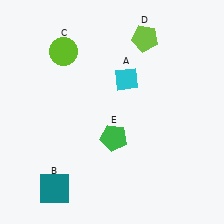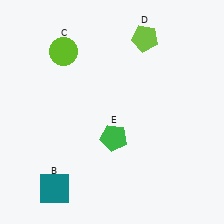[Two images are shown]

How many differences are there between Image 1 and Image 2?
There is 1 difference between the two images.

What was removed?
The cyan diamond (A) was removed in Image 2.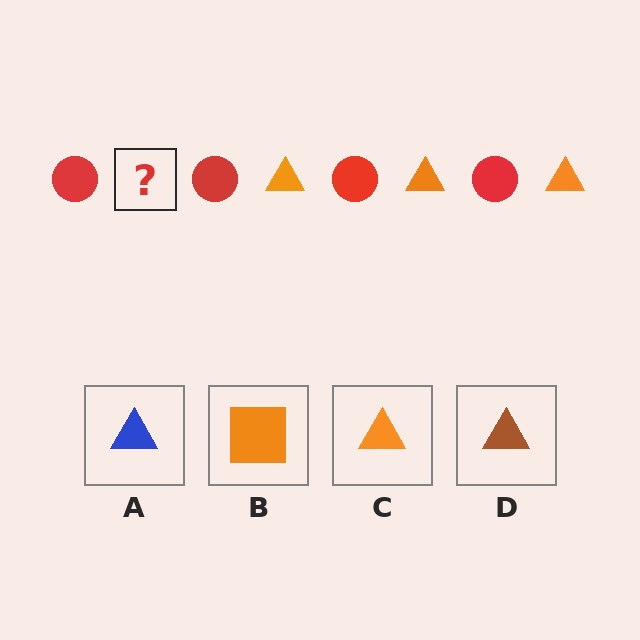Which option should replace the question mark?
Option C.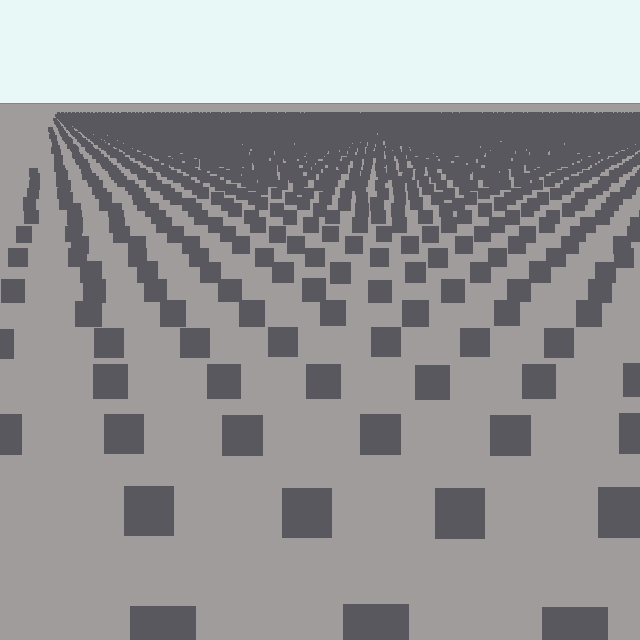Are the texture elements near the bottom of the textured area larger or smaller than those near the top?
Larger. Near the bottom, elements are closer to the viewer and appear at a bigger on-screen size.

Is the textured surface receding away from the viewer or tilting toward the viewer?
The surface is receding away from the viewer. Texture elements get smaller and denser toward the top.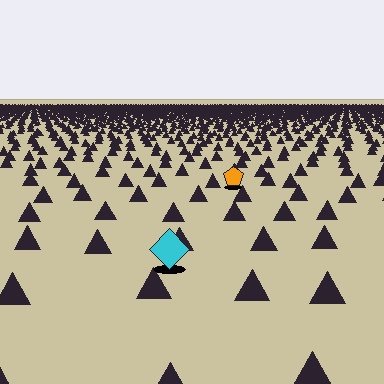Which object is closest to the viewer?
The cyan diamond is closest. The texture marks near it are larger and more spread out.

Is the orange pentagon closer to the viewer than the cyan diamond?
No. The cyan diamond is closer — you can tell from the texture gradient: the ground texture is coarser near it.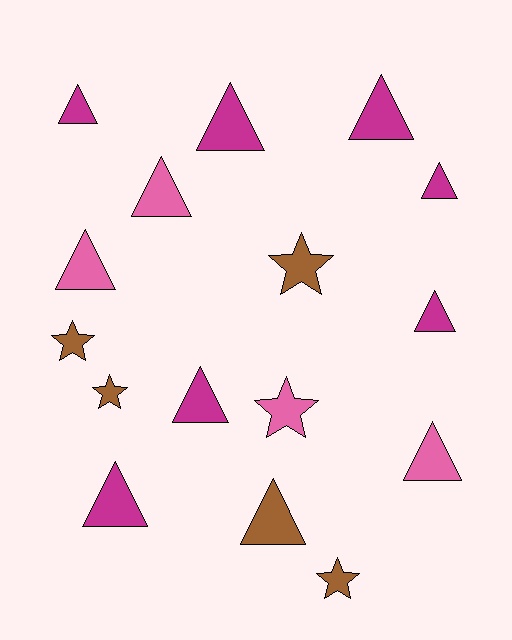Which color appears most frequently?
Magenta, with 7 objects.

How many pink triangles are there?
There are 3 pink triangles.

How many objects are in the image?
There are 16 objects.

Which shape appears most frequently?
Triangle, with 11 objects.